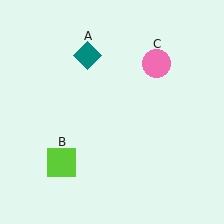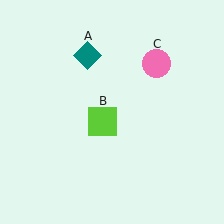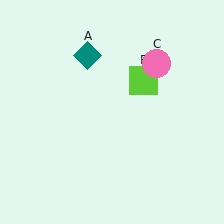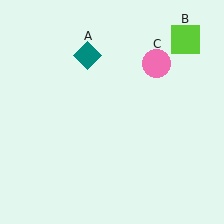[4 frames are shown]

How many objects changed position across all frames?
1 object changed position: lime square (object B).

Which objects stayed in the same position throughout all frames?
Teal diamond (object A) and pink circle (object C) remained stationary.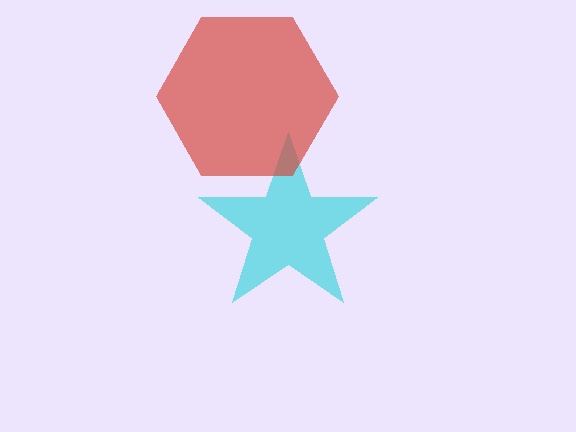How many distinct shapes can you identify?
There are 2 distinct shapes: a cyan star, a red hexagon.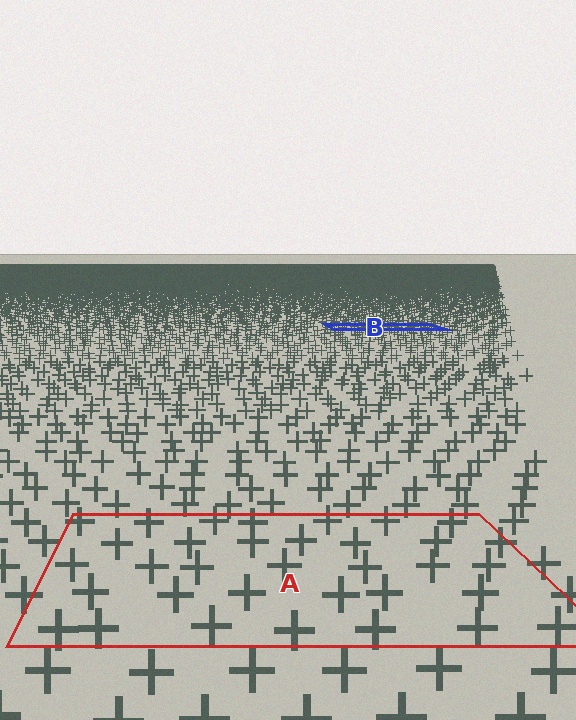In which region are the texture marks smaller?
The texture marks are smaller in region B, because it is farther away.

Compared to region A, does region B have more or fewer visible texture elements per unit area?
Region B has more texture elements per unit area — they are packed more densely because it is farther away.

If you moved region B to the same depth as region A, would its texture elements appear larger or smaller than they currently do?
They would appear larger. At a closer depth, the same texture elements are projected at a bigger on-screen size.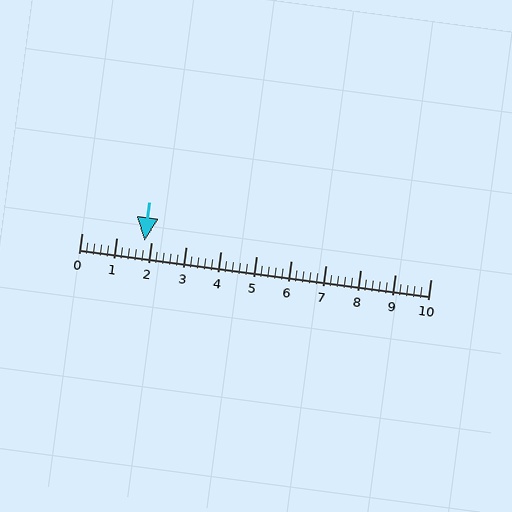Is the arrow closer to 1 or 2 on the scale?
The arrow is closer to 2.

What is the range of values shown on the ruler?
The ruler shows values from 0 to 10.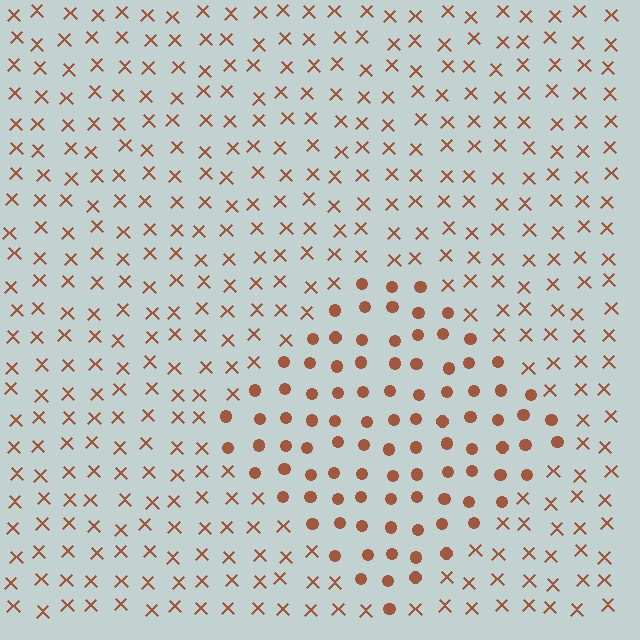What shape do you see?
I see a diamond.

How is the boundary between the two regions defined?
The boundary is defined by a change in element shape: circles inside vs. X marks outside. All elements share the same color and spacing.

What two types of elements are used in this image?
The image uses circles inside the diamond region and X marks outside it.